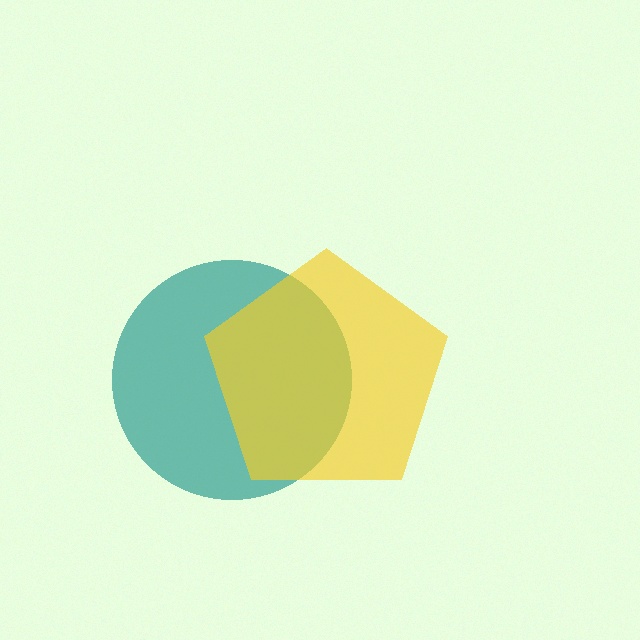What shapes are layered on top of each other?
The layered shapes are: a teal circle, a yellow pentagon.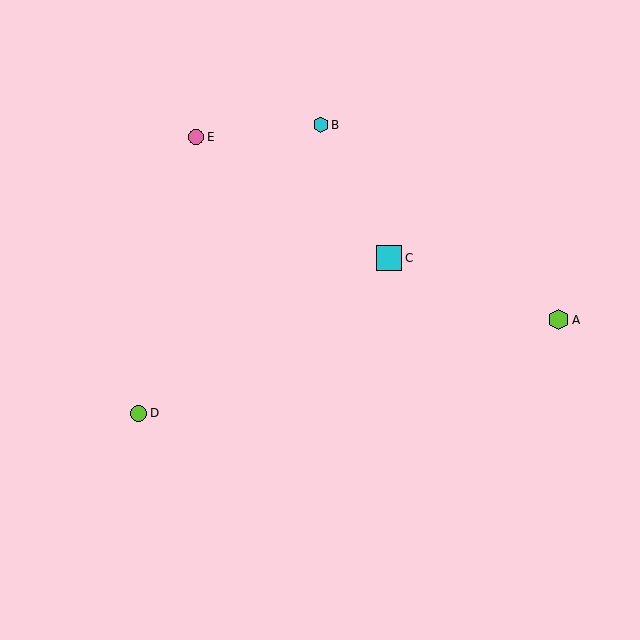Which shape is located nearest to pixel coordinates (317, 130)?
The cyan hexagon (labeled B) at (321, 125) is nearest to that location.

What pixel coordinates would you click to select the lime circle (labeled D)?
Click at (139, 413) to select the lime circle D.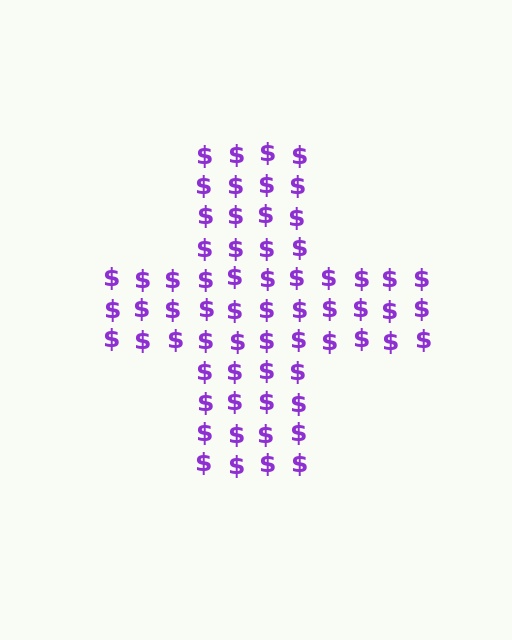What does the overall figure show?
The overall figure shows a cross.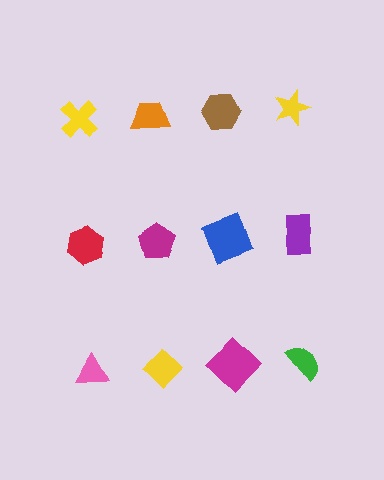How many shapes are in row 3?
4 shapes.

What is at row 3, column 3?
A magenta diamond.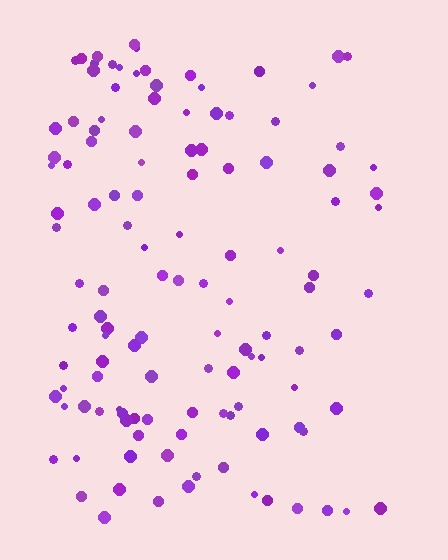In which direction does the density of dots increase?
From right to left, with the left side densest.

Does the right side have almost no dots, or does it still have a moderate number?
Still a moderate number, just noticeably fewer than the left.